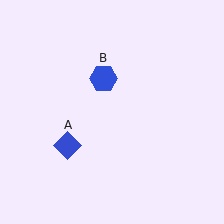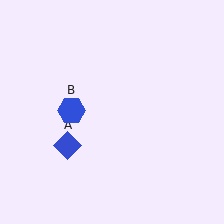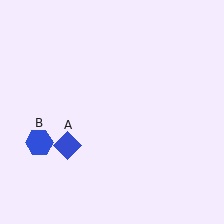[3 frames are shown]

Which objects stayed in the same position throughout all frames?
Blue diamond (object A) remained stationary.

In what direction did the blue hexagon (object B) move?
The blue hexagon (object B) moved down and to the left.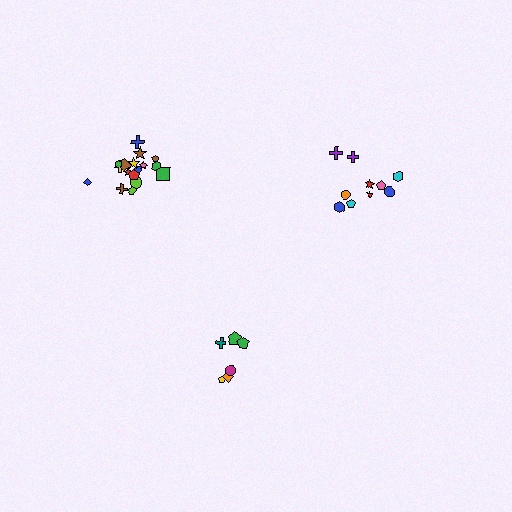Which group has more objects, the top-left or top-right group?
The top-left group.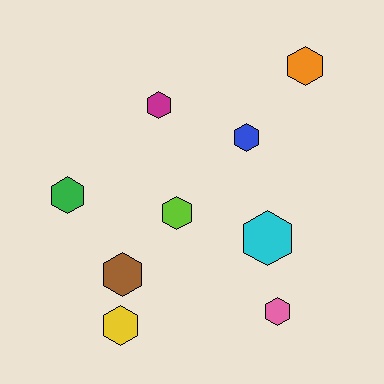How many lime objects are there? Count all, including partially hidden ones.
There is 1 lime object.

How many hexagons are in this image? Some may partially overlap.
There are 9 hexagons.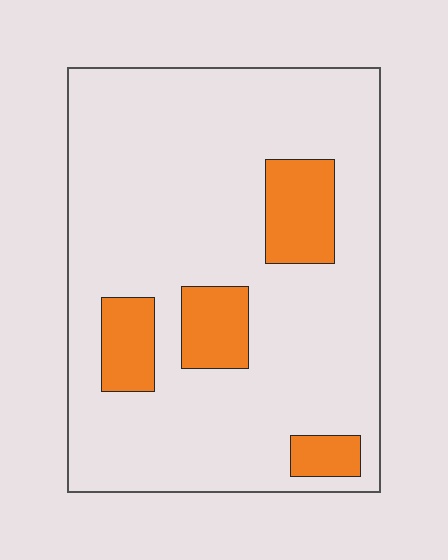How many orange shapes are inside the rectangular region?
4.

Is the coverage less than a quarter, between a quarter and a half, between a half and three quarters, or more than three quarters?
Less than a quarter.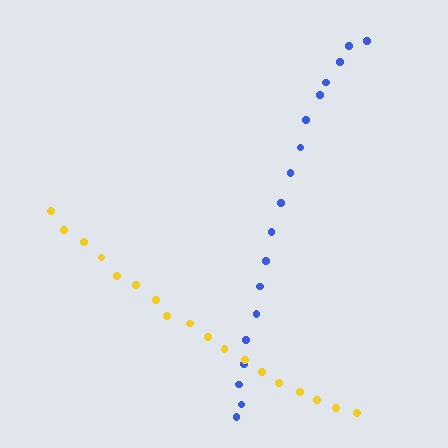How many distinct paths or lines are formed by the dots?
There are 2 distinct paths.